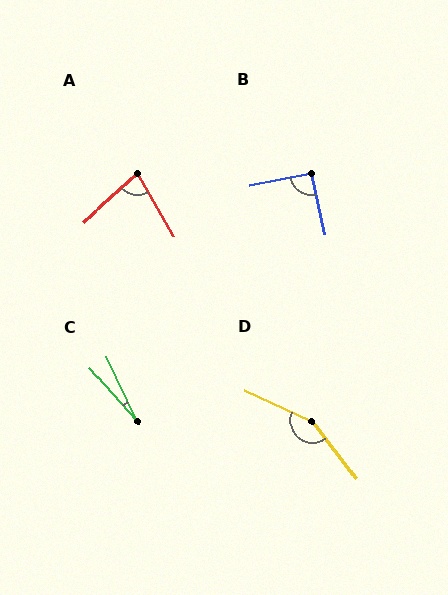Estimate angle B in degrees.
Approximately 92 degrees.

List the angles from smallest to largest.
C (17°), A (78°), B (92°), D (152°).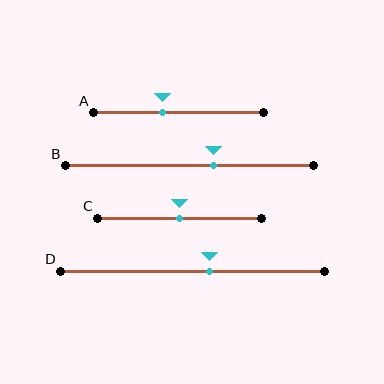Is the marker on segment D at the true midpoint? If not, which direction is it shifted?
No, the marker on segment D is shifted to the right by about 7% of the segment length.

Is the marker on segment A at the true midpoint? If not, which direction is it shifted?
No, the marker on segment A is shifted to the left by about 9% of the segment length.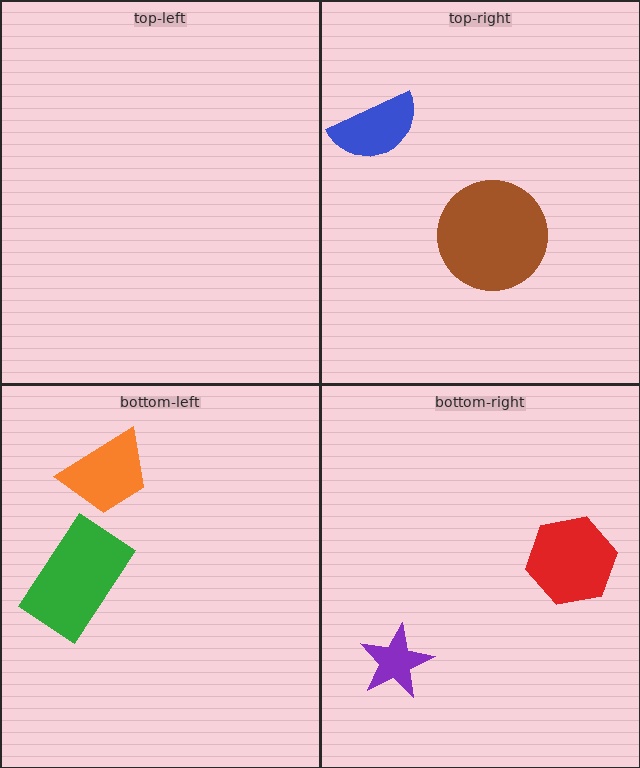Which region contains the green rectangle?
The bottom-left region.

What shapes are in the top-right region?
The brown circle, the blue semicircle.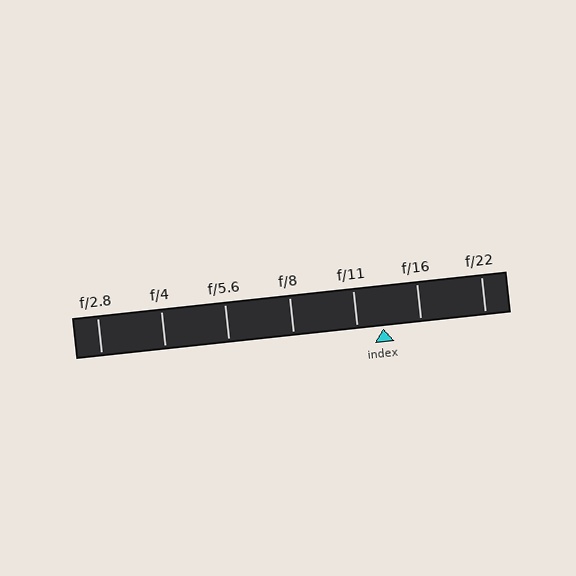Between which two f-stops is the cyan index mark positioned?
The index mark is between f/11 and f/16.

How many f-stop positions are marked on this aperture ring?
There are 7 f-stop positions marked.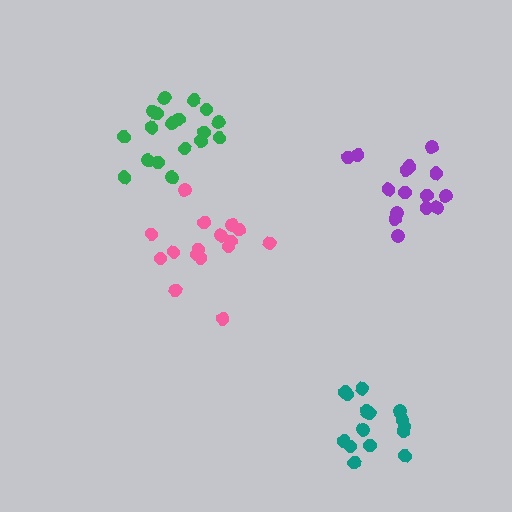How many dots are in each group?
Group 1: 15 dots, Group 2: 16 dots, Group 3: 16 dots, Group 4: 18 dots (65 total).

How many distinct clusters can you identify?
There are 4 distinct clusters.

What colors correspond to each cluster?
The clusters are colored: purple, teal, pink, green.